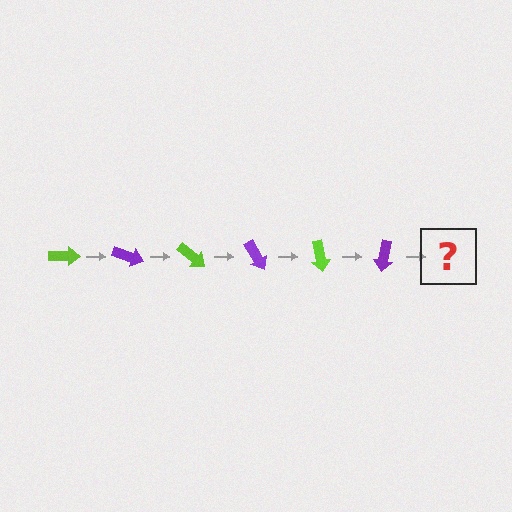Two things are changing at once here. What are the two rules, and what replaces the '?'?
The two rules are that it rotates 20 degrees each step and the color cycles through lime and purple. The '?' should be a lime arrow, rotated 120 degrees from the start.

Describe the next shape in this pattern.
It should be a lime arrow, rotated 120 degrees from the start.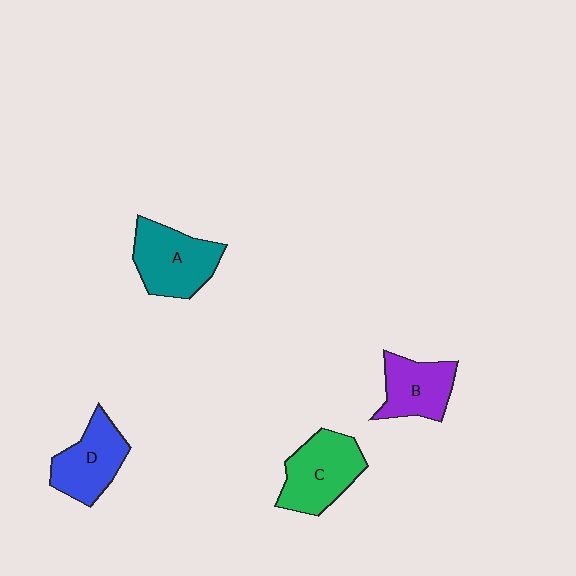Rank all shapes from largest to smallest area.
From largest to smallest: A (teal), C (green), D (blue), B (purple).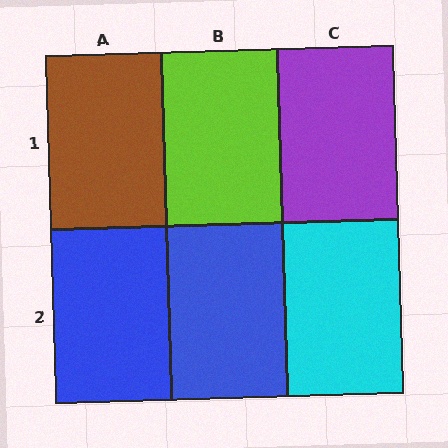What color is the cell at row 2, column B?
Blue.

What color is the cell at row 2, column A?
Blue.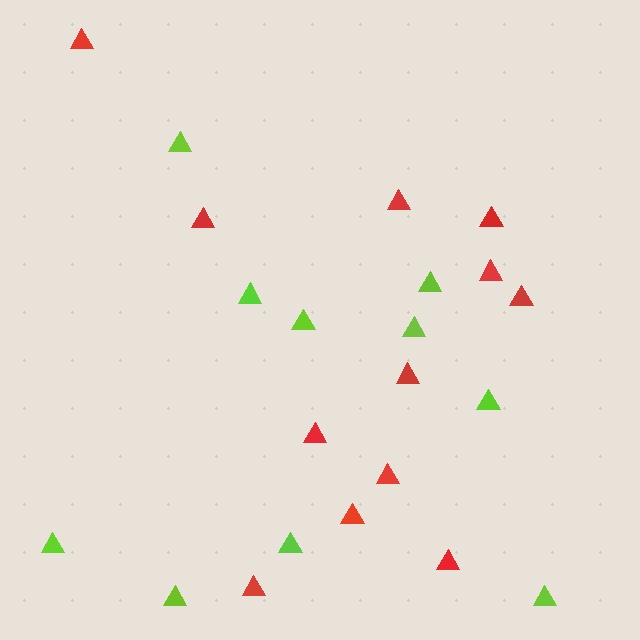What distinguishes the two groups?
There are 2 groups: one group of red triangles (12) and one group of lime triangles (10).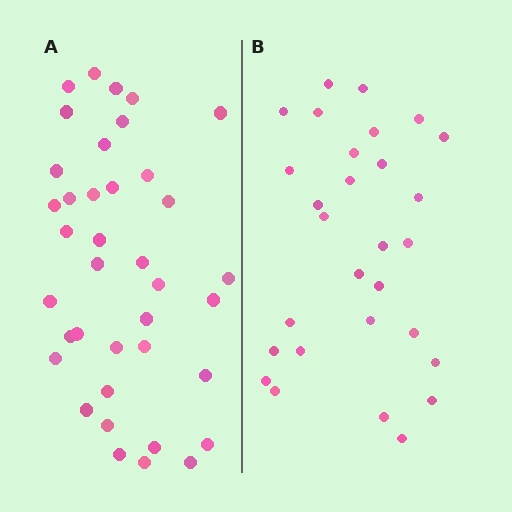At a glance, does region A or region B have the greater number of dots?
Region A (the left region) has more dots.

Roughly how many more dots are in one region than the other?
Region A has roughly 8 or so more dots than region B.